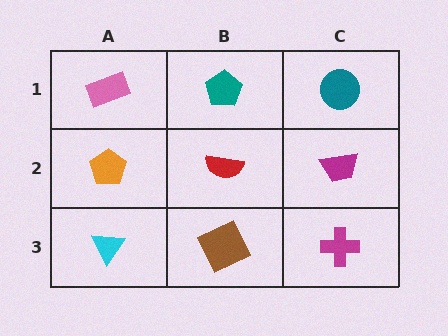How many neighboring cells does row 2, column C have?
3.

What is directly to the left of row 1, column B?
A pink rectangle.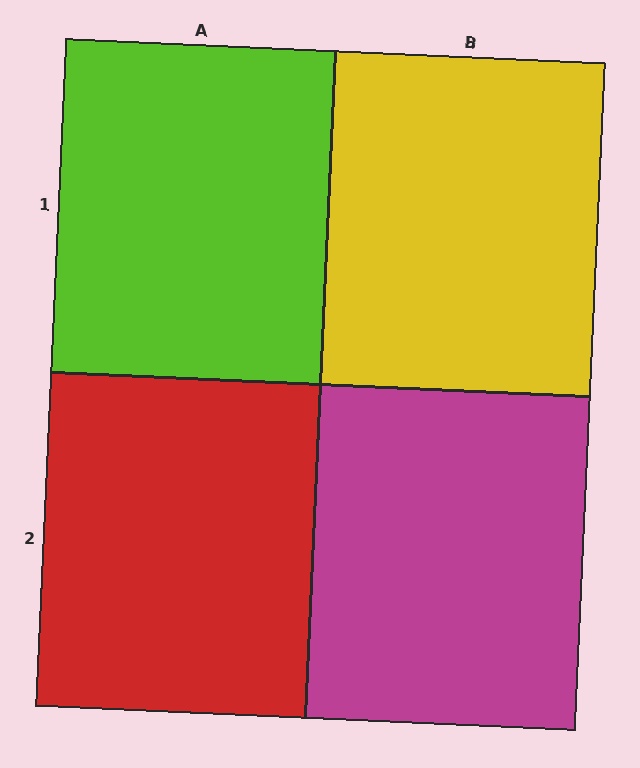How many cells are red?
1 cell is red.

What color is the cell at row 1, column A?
Lime.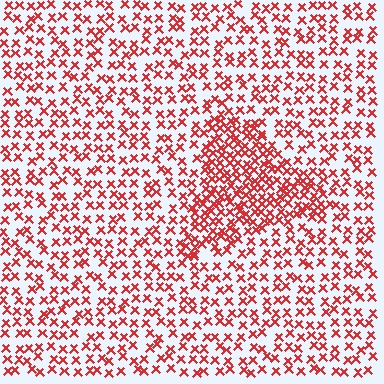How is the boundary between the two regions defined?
The boundary is defined by a change in element density (approximately 2.0x ratio). All elements are the same color, size, and shape.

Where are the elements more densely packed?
The elements are more densely packed inside the triangle boundary.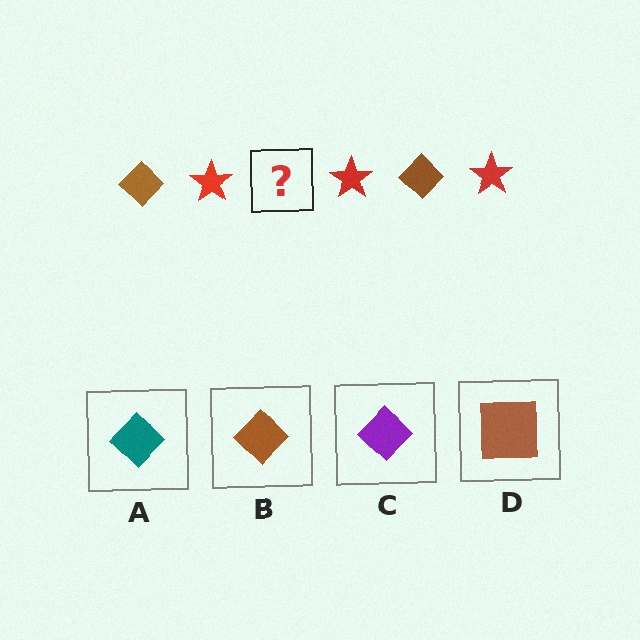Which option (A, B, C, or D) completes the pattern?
B.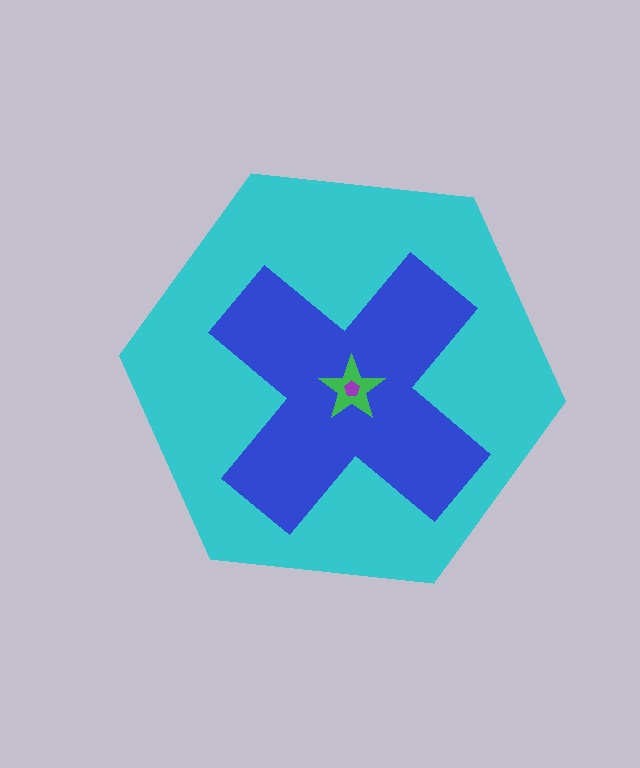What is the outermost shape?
The cyan hexagon.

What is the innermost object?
The purple pentagon.